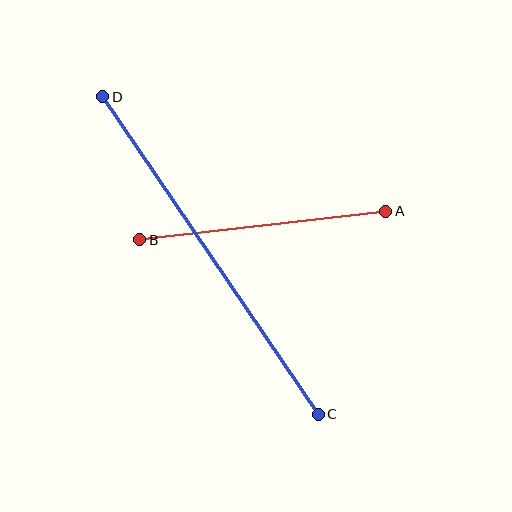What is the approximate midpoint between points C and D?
The midpoint is at approximately (210, 255) pixels.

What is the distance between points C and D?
The distance is approximately 384 pixels.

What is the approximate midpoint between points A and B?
The midpoint is at approximately (263, 226) pixels.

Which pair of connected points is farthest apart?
Points C and D are farthest apart.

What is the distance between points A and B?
The distance is approximately 248 pixels.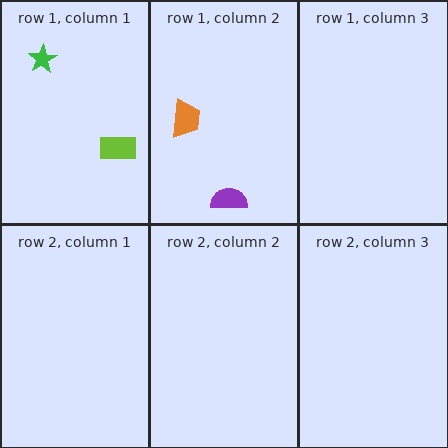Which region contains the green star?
The row 1, column 1 region.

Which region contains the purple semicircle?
The row 1, column 2 region.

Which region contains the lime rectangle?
The row 1, column 1 region.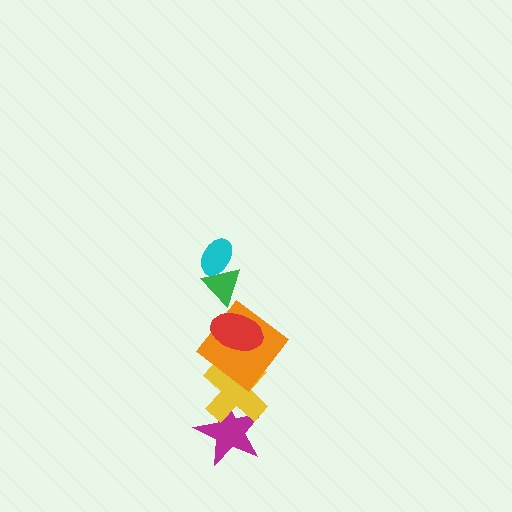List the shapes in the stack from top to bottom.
From top to bottom: the cyan ellipse, the green triangle, the red ellipse, the orange diamond, the yellow cross, the magenta star.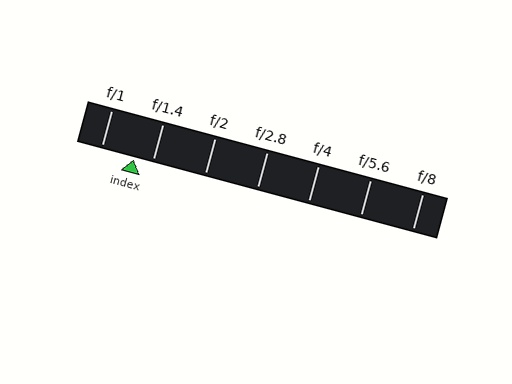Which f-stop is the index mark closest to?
The index mark is closest to f/1.4.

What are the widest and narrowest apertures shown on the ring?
The widest aperture shown is f/1 and the narrowest is f/8.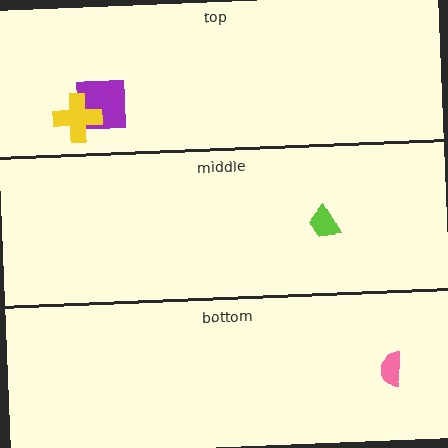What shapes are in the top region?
The purple square, the yellow cross.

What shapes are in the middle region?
The lime trapezoid.